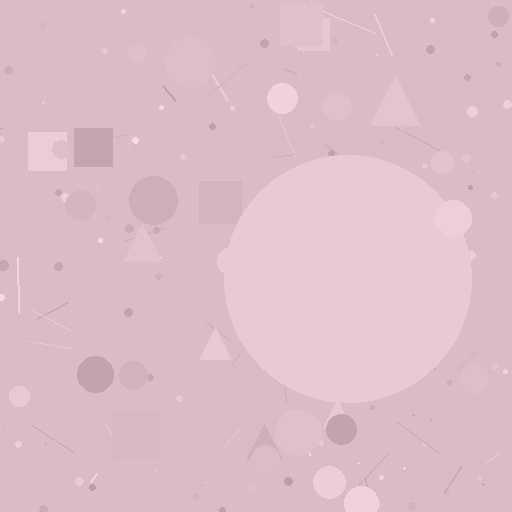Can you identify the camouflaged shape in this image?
The camouflaged shape is a circle.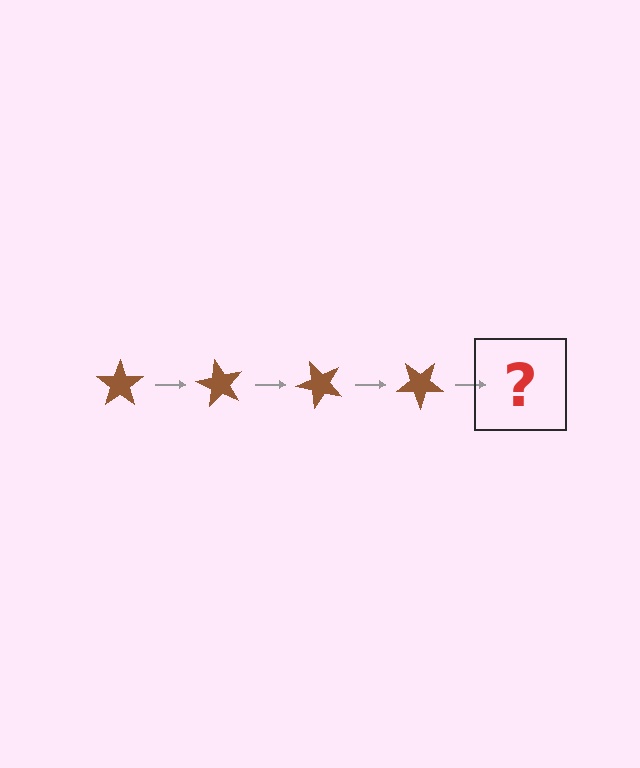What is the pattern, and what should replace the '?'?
The pattern is that the star rotates 60 degrees each step. The '?' should be a brown star rotated 240 degrees.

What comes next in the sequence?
The next element should be a brown star rotated 240 degrees.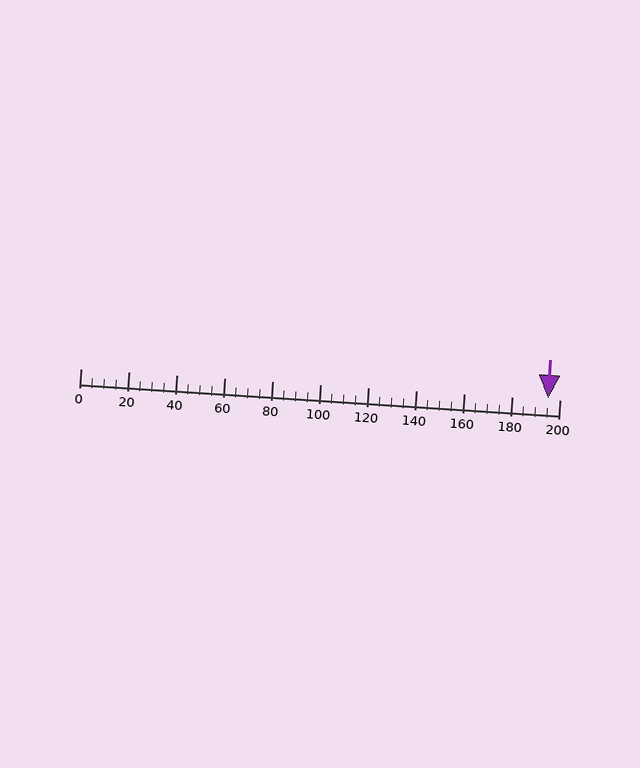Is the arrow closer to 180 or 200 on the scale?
The arrow is closer to 200.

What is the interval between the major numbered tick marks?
The major tick marks are spaced 20 units apart.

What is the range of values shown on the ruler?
The ruler shows values from 0 to 200.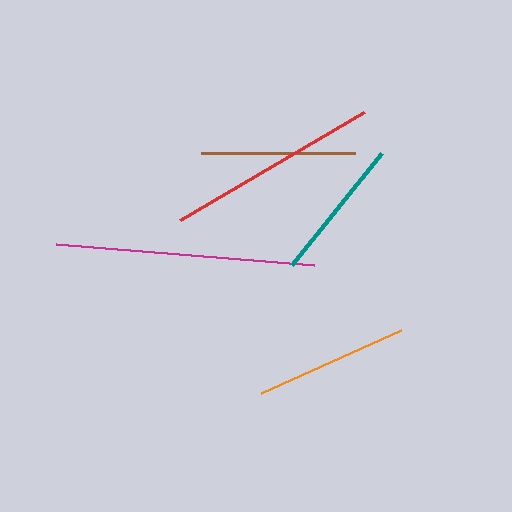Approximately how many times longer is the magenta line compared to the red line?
The magenta line is approximately 1.2 times the length of the red line.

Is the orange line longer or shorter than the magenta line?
The magenta line is longer than the orange line.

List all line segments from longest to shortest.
From longest to shortest: magenta, red, brown, orange, teal.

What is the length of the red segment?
The red segment is approximately 213 pixels long.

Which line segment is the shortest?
The teal line is the shortest at approximately 144 pixels.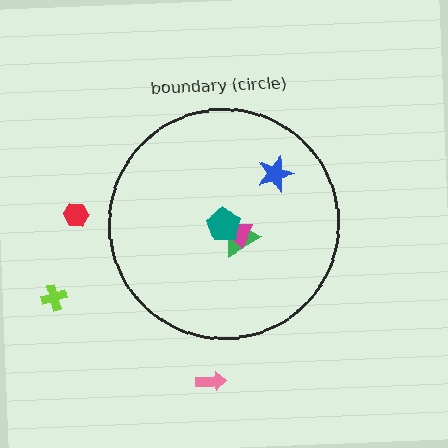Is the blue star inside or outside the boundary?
Inside.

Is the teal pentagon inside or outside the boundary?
Inside.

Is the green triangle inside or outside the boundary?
Inside.